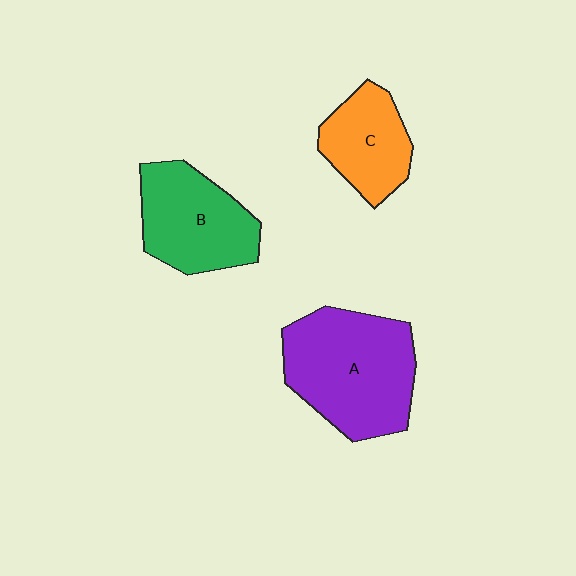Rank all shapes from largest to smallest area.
From largest to smallest: A (purple), B (green), C (orange).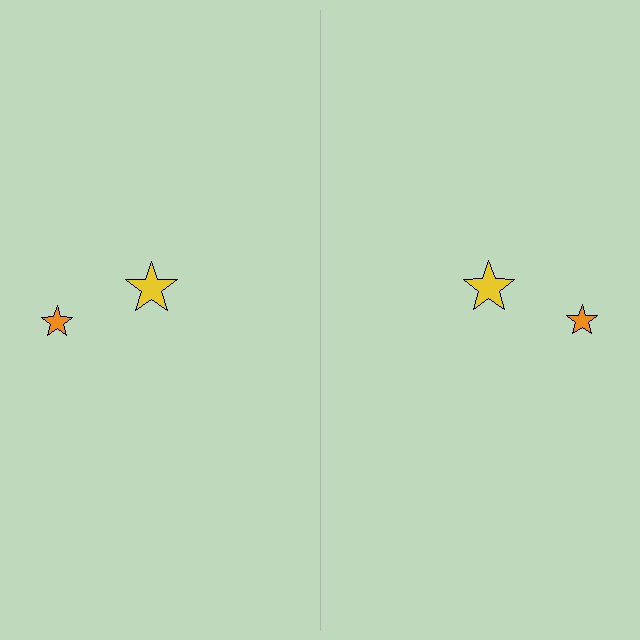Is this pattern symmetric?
Yes, this pattern has bilateral (reflection) symmetry.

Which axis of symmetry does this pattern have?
The pattern has a vertical axis of symmetry running through the center of the image.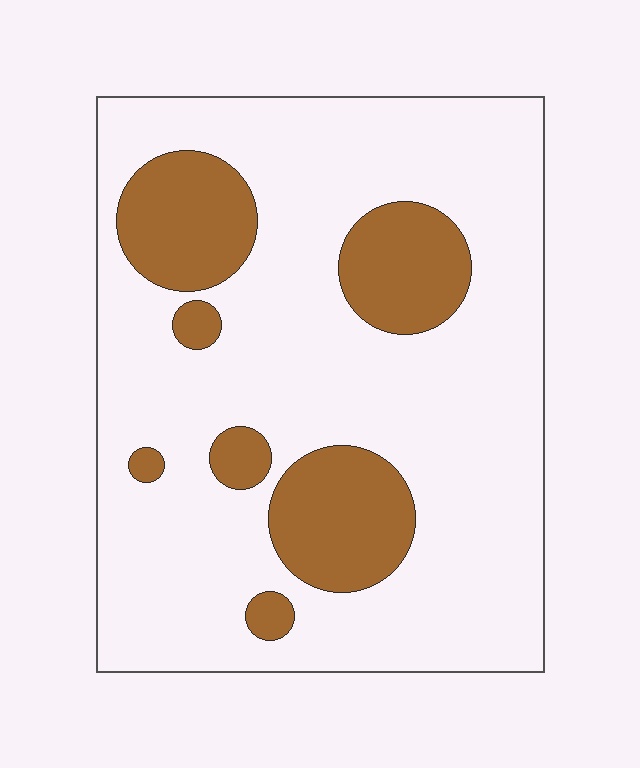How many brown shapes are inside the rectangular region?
7.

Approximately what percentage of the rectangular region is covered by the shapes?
Approximately 20%.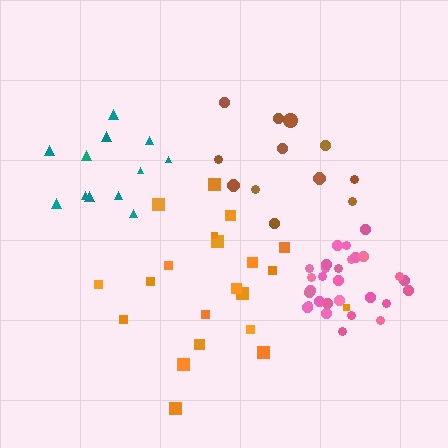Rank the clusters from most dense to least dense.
pink, brown, teal, orange.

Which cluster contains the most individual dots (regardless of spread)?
Pink (29).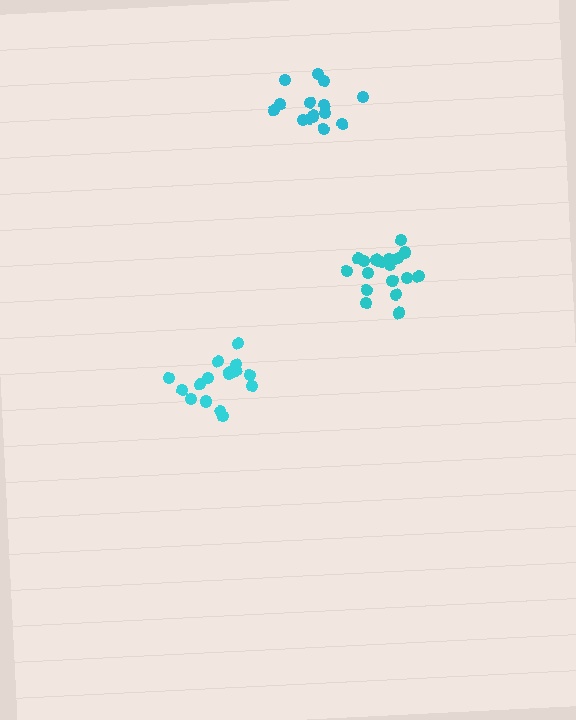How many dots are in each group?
Group 1: 17 dots, Group 2: 15 dots, Group 3: 19 dots (51 total).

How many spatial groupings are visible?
There are 3 spatial groupings.